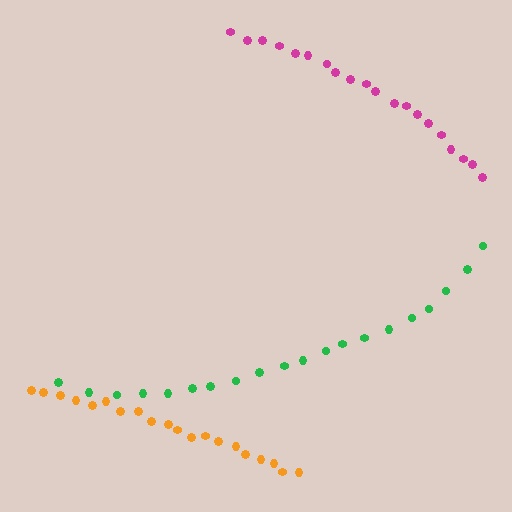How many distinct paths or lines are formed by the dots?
There are 3 distinct paths.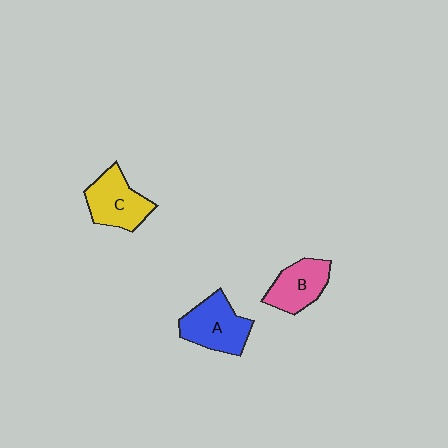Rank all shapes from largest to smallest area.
From largest to smallest: A (blue), C (yellow), B (pink).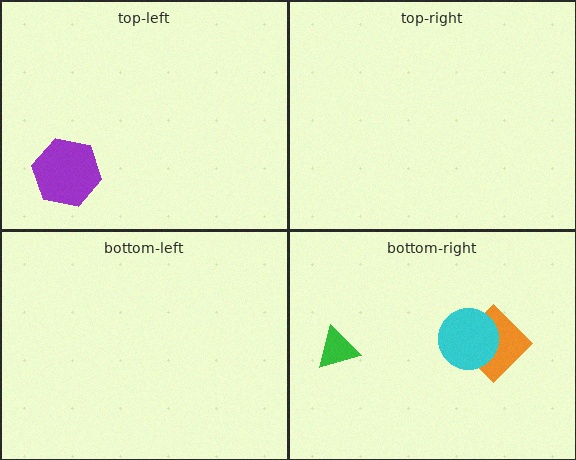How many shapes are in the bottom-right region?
3.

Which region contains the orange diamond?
The bottom-right region.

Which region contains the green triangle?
The bottom-right region.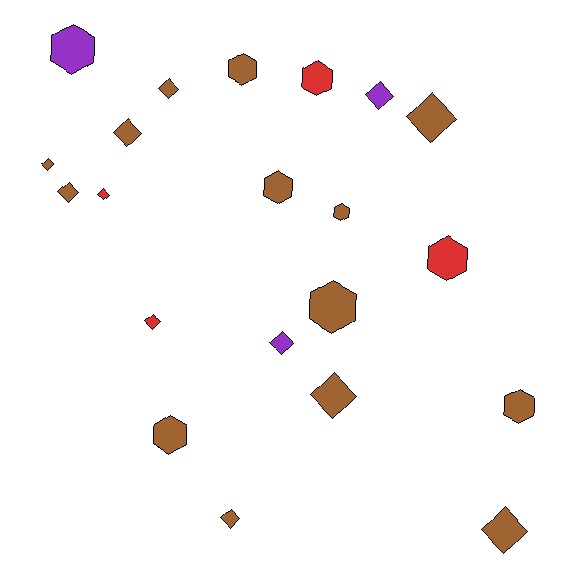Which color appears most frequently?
Brown, with 14 objects.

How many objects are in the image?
There are 21 objects.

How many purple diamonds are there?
There are 2 purple diamonds.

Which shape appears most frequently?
Diamond, with 12 objects.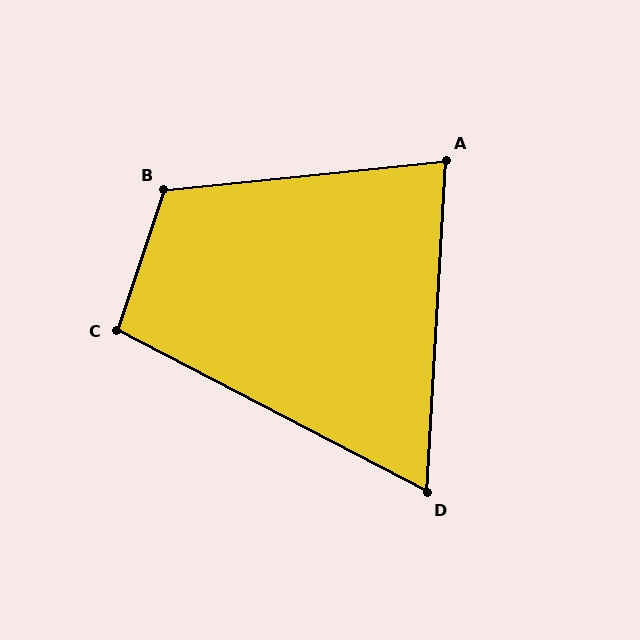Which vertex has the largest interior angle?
B, at approximately 114 degrees.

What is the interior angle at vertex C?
Approximately 99 degrees (obtuse).